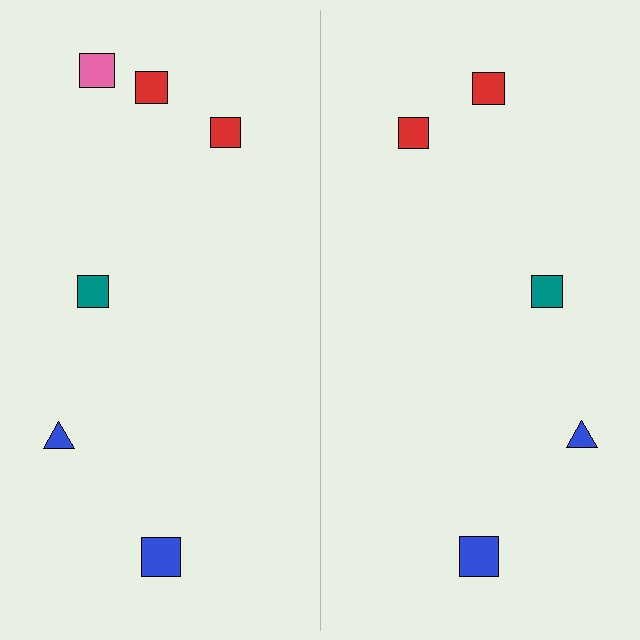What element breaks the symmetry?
A pink square is missing from the right side.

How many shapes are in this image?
There are 11 shapes in this image.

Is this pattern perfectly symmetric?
No, the pattern is not perfectly symmetric. A pink square is missing from the right side.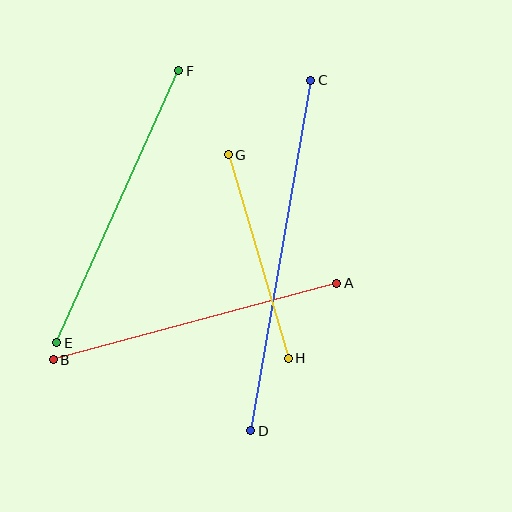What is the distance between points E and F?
The distance is approximately 298 pixels.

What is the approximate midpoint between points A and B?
The midpoint is at approximately (195, 321) pixels.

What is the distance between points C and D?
The distance is approximately 355 pixels.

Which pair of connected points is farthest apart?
Points C and D are farthest apart.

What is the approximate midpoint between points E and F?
The midpoint is at approximately (118, 207) pixels.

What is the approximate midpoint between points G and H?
The midpoint is at approximately (258, 256) pixels.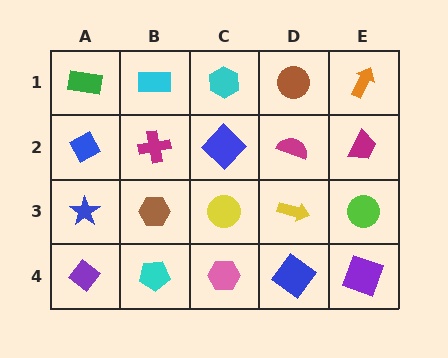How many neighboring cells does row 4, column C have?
3.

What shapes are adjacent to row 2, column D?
A brown circle (row 1, column D), a yellow arrow (row 3, column D), a blue diamond (row 2, column C), a magenta trapezoid (row 2, column E).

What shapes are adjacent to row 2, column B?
A cyan rectangle (row 1, column B), a brown hexagon (row 3, column B), a blue diamond (row 2, column A), a blue diamond (row 2, column C).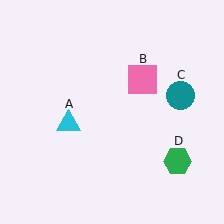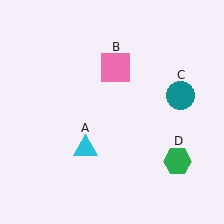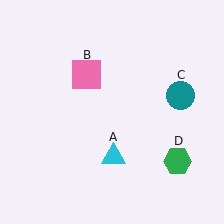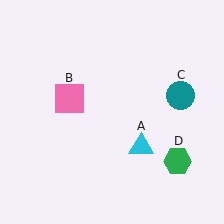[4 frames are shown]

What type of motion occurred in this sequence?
The cyan triangle (object A), pink square (object B) rotated counterclockwise around the center of the scene.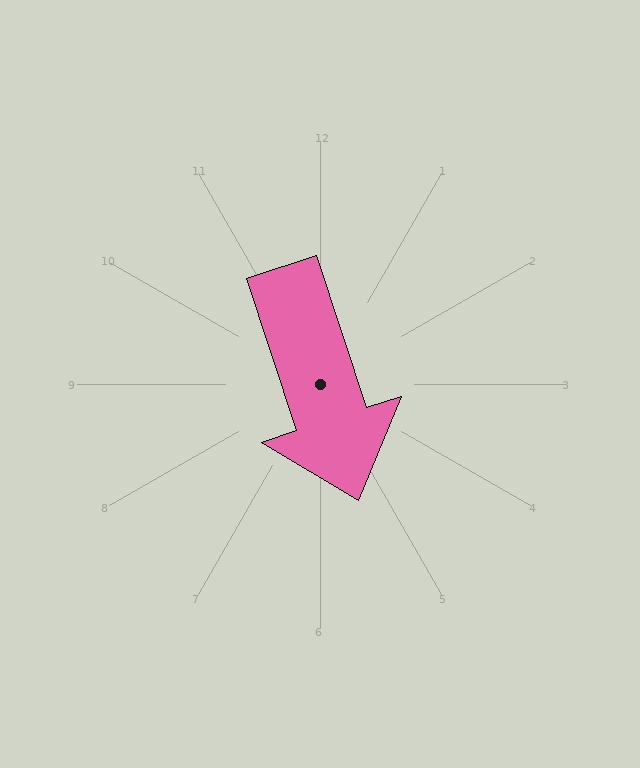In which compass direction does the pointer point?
South.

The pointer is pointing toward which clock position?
Roughly 5 o'clock.